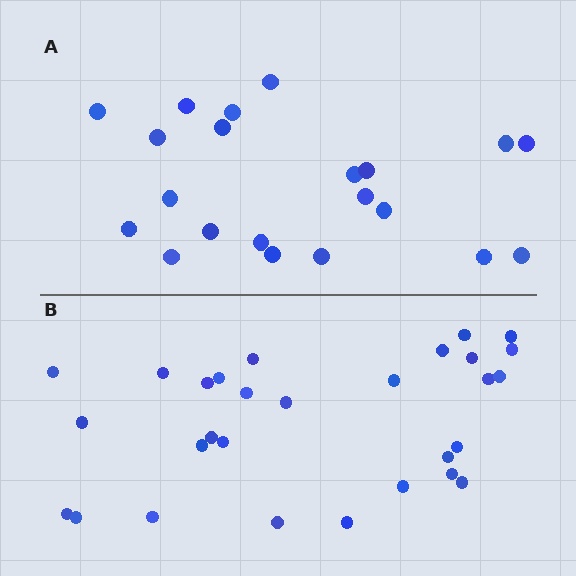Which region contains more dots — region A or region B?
Region B (the bottom region) has more dots.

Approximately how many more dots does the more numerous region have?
Region B has roughly 8 or so more dots than region A.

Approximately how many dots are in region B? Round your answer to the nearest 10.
About 30 dots. (The exact count is 29, which rounds to 30.)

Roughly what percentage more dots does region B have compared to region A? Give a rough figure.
About 40% more.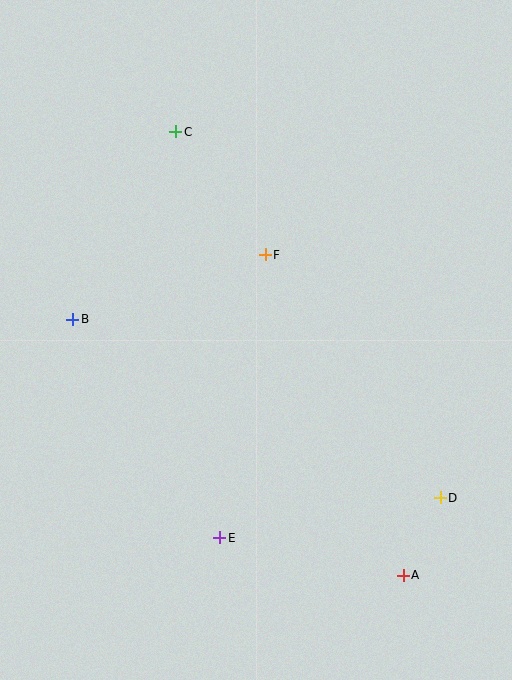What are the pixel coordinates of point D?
Point D is at (440, 498).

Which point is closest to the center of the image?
Point F at (265, 255) is closest to the center.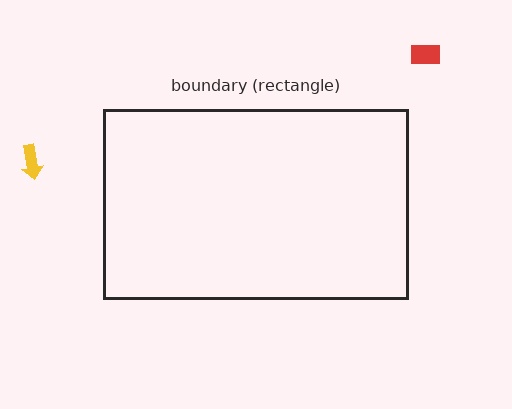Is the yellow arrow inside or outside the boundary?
Outside.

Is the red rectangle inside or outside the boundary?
Outside.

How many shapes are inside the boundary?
0 inside, 2 outside.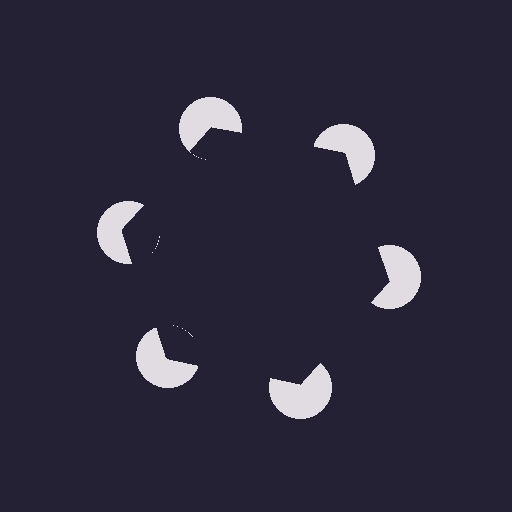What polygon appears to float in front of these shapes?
An illusory hexagon — its edges are inferred from the aligned wedge cuts in the pac-man discs, not physically drawn.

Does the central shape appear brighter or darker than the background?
It typically appears slightly darker than the background, even though no actual brightness change is drawn.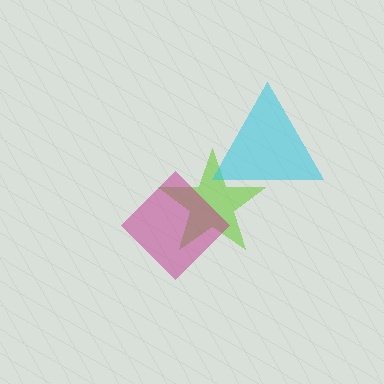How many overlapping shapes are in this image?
There are 3 overlapping shapes in the image.